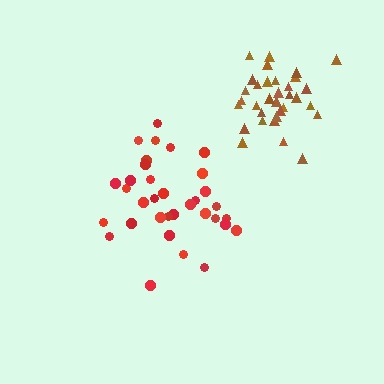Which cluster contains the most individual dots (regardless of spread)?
Red (34).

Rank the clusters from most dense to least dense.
brown, red.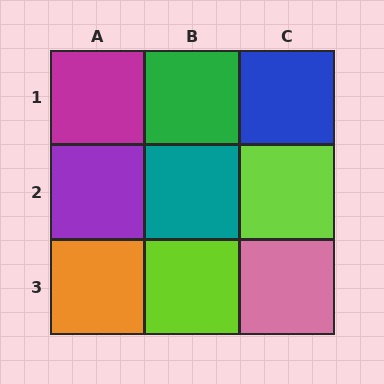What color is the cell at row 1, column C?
Blue.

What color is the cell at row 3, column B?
Lime.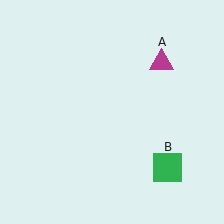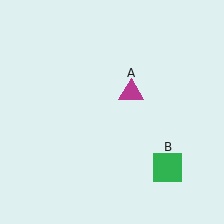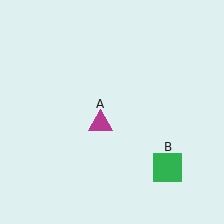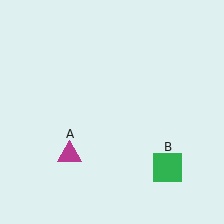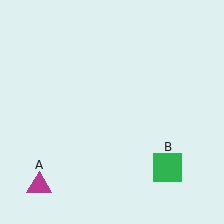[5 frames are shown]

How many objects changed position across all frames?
1 object changed position: magenta triangle (object A).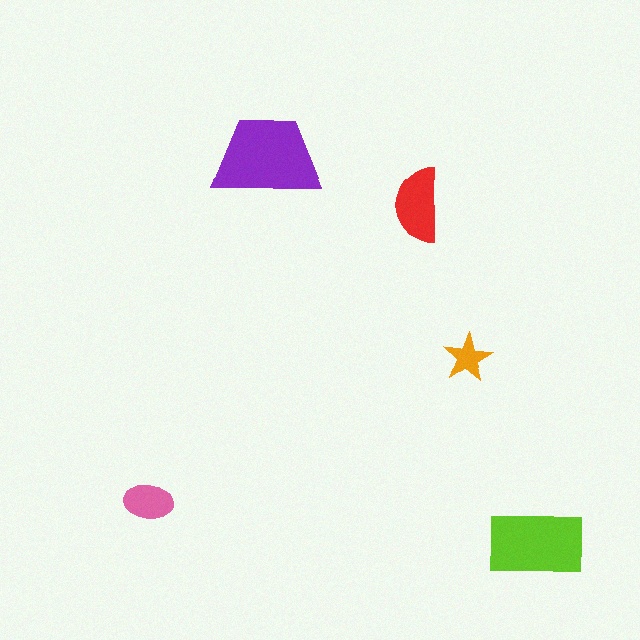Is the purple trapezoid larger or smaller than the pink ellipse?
Larger.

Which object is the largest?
The purple trapezoid.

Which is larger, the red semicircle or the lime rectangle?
The lime rectangle.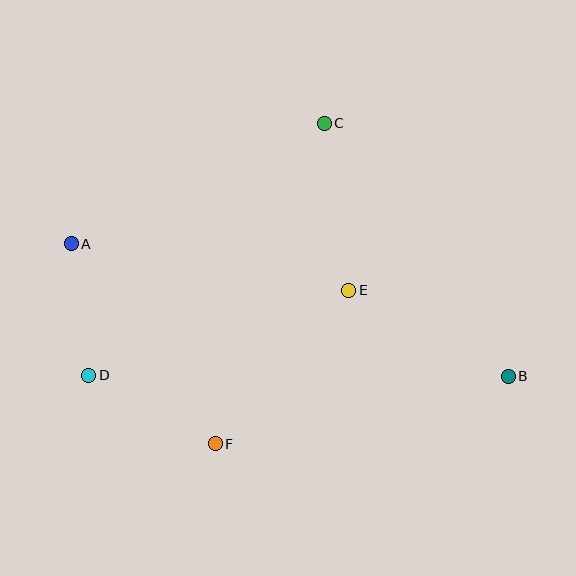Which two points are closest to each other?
Points A and D are closest to each other.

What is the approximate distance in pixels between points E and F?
The distance between E and F is approximately 204 pixels.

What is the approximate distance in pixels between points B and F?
The distance between B and F is approximately 301 pixels.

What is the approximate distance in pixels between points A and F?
The distance between A and F is approximately 246 pixels.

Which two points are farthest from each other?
Points A and B are farthest from each other.